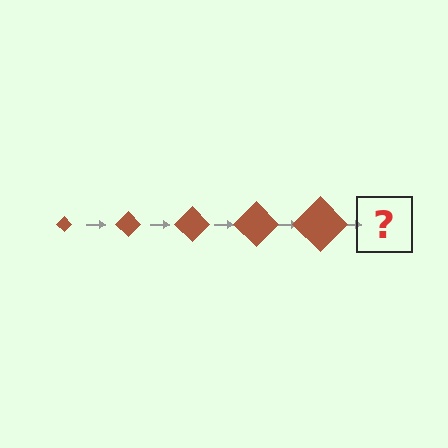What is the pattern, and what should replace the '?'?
The pattern is that the diamond gets progressively larger each step. The '?' should be a brown diamond, larger than the previous one.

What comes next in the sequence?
The next element should be a brown diamond, larger than the previous one.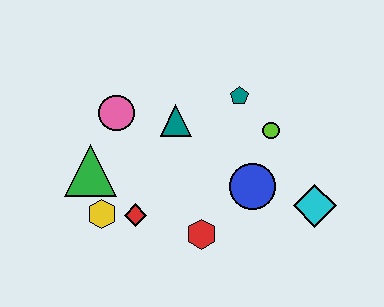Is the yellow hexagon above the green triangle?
No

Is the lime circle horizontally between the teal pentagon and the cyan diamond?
Yes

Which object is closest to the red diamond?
The yellow hexagon is closest to the red diamond.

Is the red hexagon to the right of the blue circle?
No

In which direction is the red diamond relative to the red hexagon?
The red diamond is to the left of the red hexagon.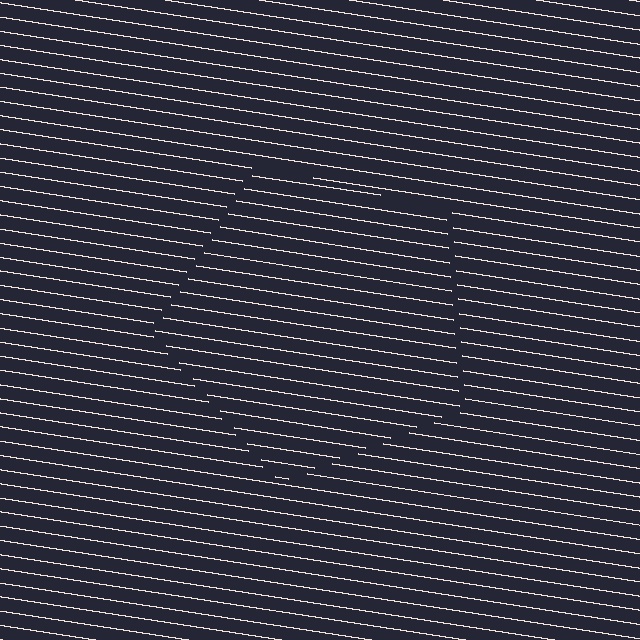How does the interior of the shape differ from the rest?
The interior of the shape contains the same grating, shifted by half a period — the contour is defined by the phase discontinuity where line-ends from the inner and outer gratings abut.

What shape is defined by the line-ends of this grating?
An illusory pentagon. The interior of the shape contains the same grating, shifted by half a period — the contour is defined by the phase discontinuity where line-ends from the inner and outer gratings abut.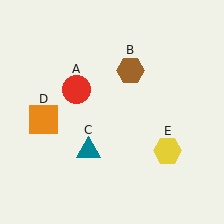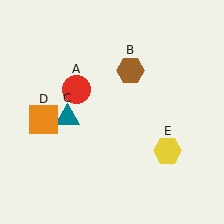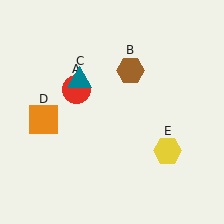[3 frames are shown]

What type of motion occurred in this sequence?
The teal triangle (object C) rotated clockwise around the center of the scene.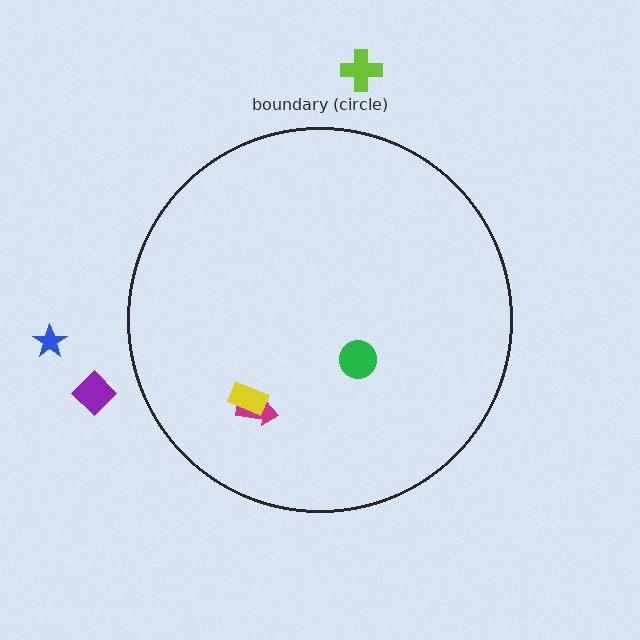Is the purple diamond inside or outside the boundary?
Outside.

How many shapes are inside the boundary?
3 inside, 3 outside.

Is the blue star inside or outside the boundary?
Outside.